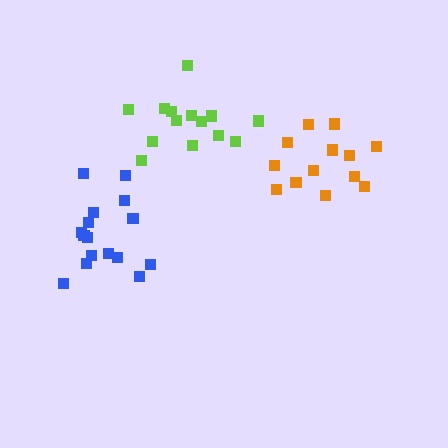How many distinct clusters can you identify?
There are 3 distinct clusters.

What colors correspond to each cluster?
The clusters are colored: blue, lime, orange.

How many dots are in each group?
Group 1: 16 dots, Group 2: 14 dots, Group 3: 13 dots (43 total).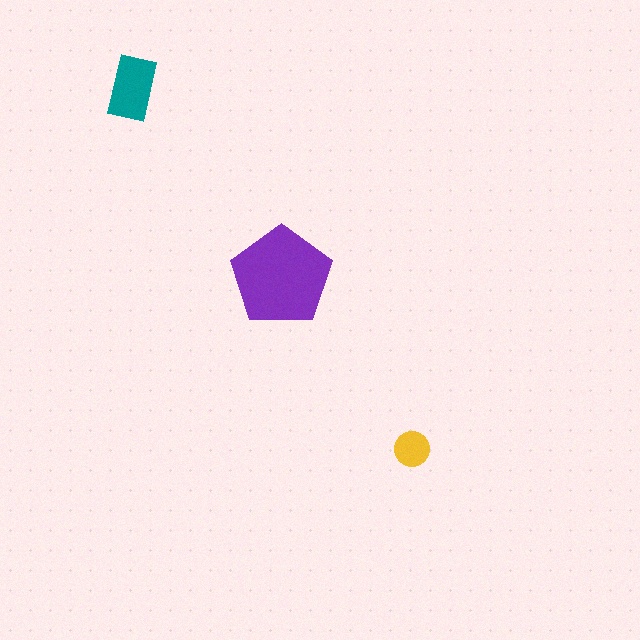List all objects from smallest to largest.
The yellow circle, the teal rectangle, the purple pentagon.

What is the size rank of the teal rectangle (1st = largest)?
2nd.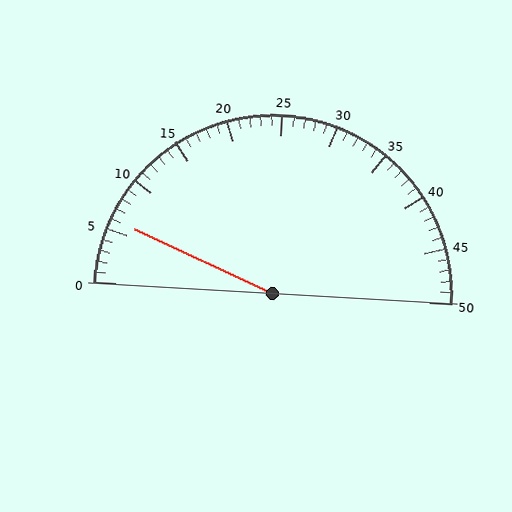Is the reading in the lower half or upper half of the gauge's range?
The reading is in the lower half of the range (0 to 50).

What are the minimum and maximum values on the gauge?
The gauge ranges from 0 to 50.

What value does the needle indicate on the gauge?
The needle indicates approximately 6.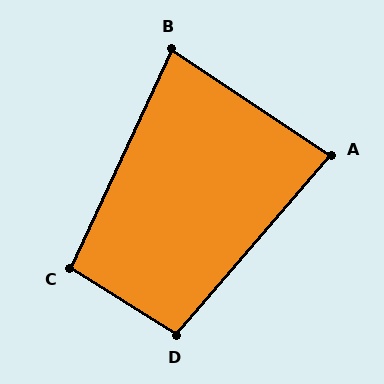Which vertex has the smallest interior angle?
B, at approximately 81 degrees.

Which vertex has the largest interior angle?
D, at approximately 99 degrees.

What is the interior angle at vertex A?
Approximately 83 degrees (acute).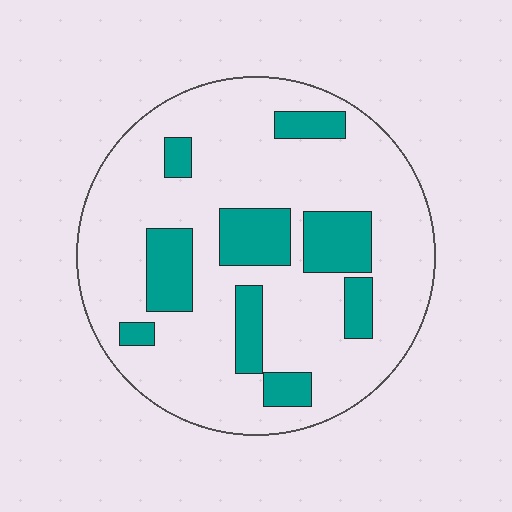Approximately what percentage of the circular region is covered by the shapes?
Approximately 20%.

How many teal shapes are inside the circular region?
9.